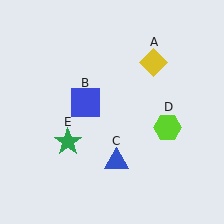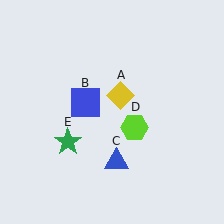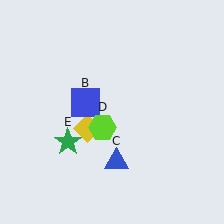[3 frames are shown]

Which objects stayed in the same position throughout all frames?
Blue square (object B) and blue triangle (object C) and green star (object E) remained stationary.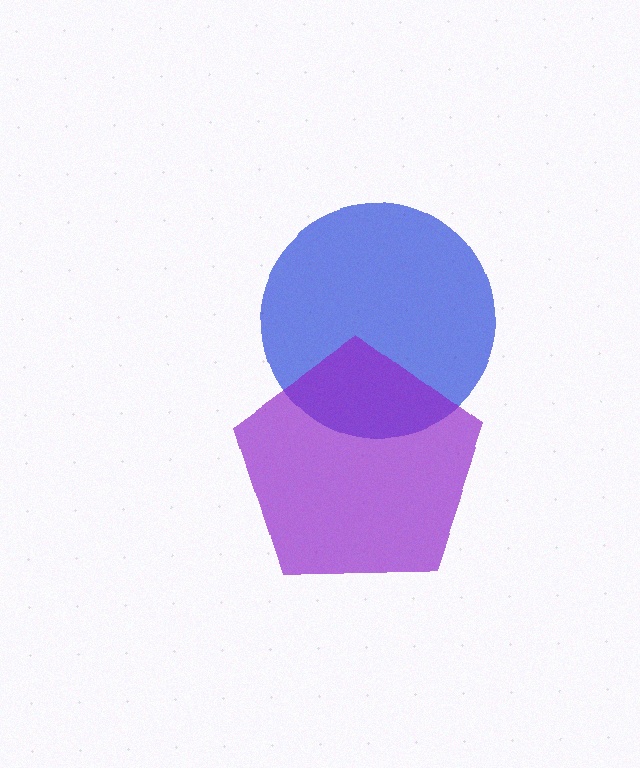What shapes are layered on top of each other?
The layered shapes are: a blue circle, a purple pentagon.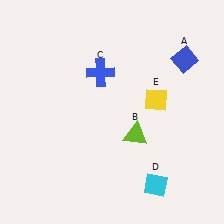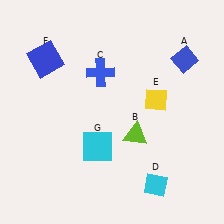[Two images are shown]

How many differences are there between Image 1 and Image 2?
There are 2 differences between the two images.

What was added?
A blue square (F), a cyan square (G) were added in Image 2.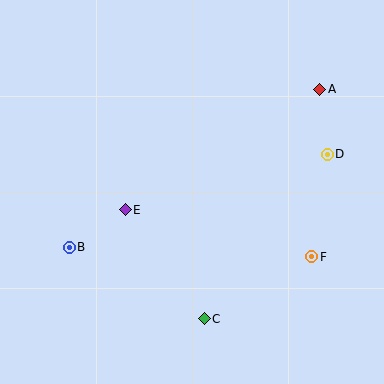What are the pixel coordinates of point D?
Point D is at (327, 154).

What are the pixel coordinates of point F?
Point F is at (312, 257).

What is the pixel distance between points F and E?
The distance between F and E is 192 pixels.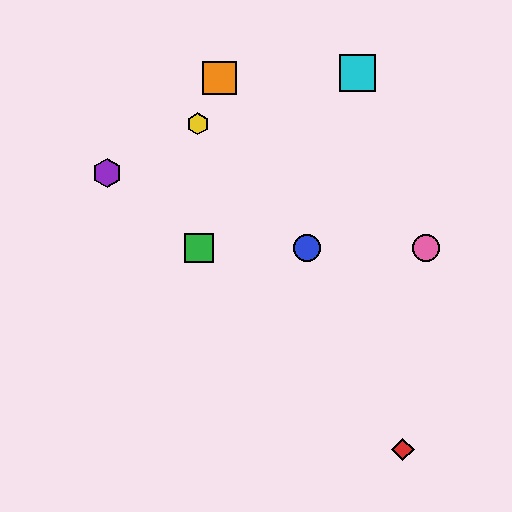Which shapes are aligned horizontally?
The blue circle, the green square, the pink circle are aligned horizontally.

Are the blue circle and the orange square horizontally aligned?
No, the blue circle is at y≈248 and the orange square is at y≈78.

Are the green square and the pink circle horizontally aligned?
Yes, both are at y≈248.